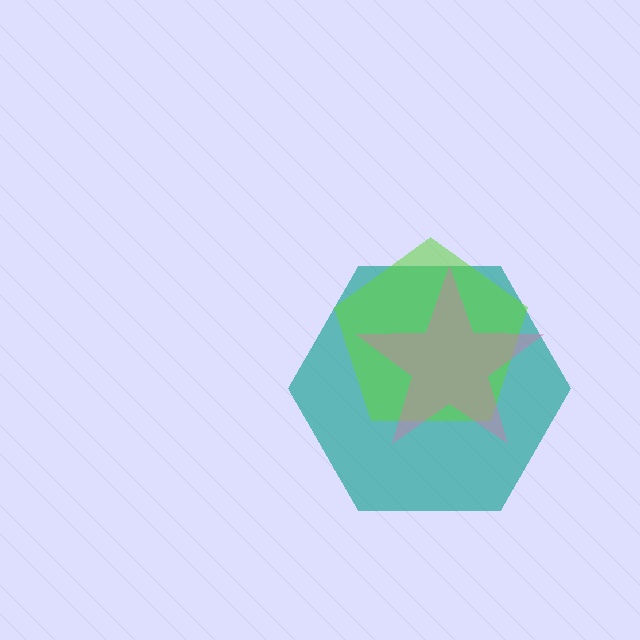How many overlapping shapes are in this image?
There are 3 overlapping shapes in the image.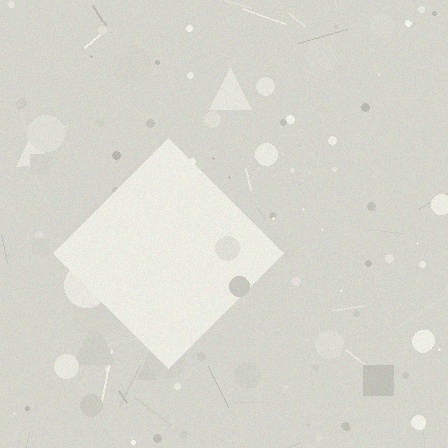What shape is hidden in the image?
A diamond is hidden in the image.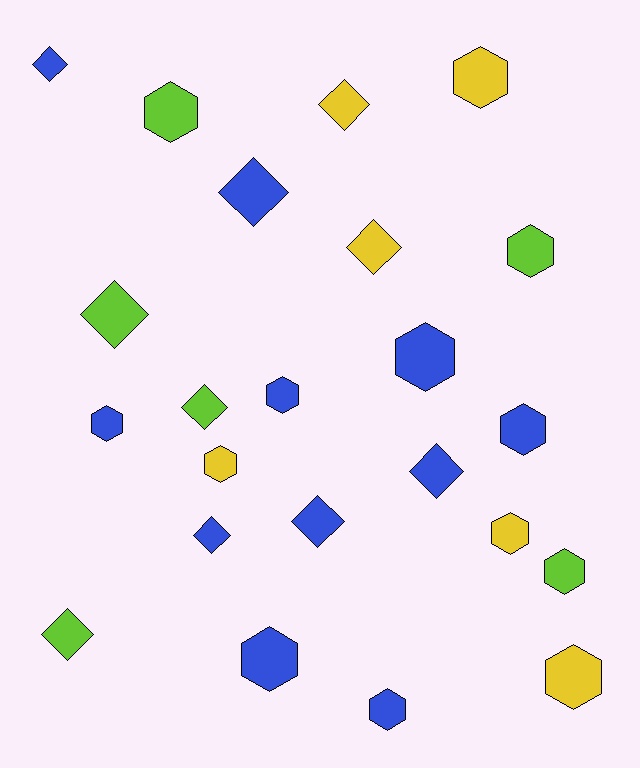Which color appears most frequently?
Blue, with 11 objects.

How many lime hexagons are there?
There are 3 lime hexagons.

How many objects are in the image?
There are 23 objects.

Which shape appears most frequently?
Hexagon, with 13 objects.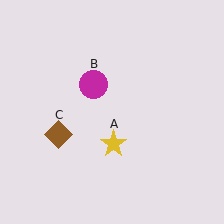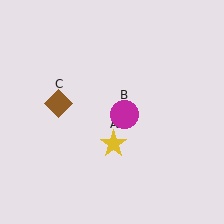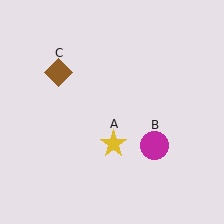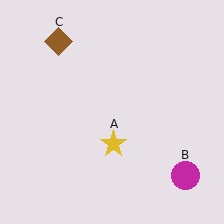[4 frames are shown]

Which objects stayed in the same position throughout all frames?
Yellow star (object A) remained stationary.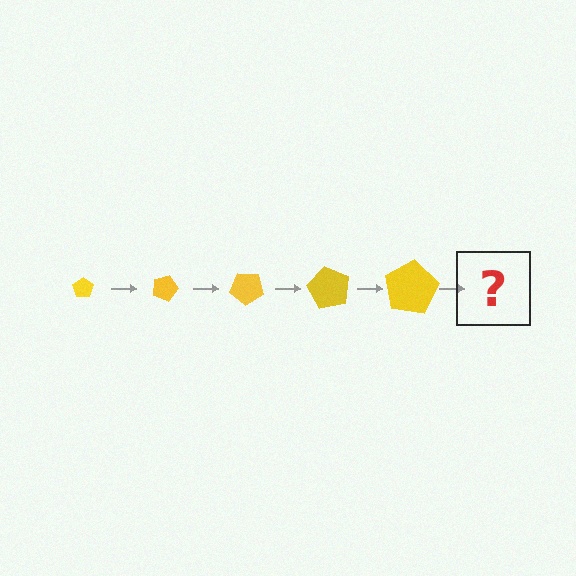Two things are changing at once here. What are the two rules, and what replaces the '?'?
The two rules are that the pentagon grows larger each step and it rotates 20 degrees each step. The '?' should be a pentagon, larger than the previous one and rotated 100 degrees from the start.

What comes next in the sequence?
The next element should be a pentagon, larger than the previous one and rotated 100 degrees from the start.